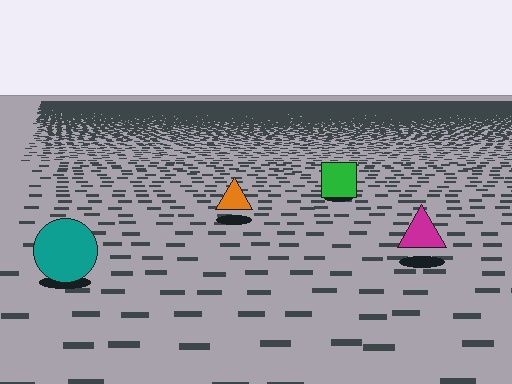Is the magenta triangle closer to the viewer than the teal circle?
No. The teal circle is closer — you can tell from the texture gradient: the ground texture is coarser near it.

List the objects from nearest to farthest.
From nearest to farthest: the teal circle, the magenta triangle, the orange triangle, the green square.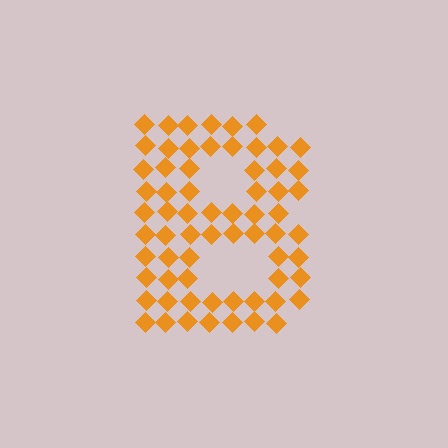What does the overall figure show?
The overall figure shows the letter B.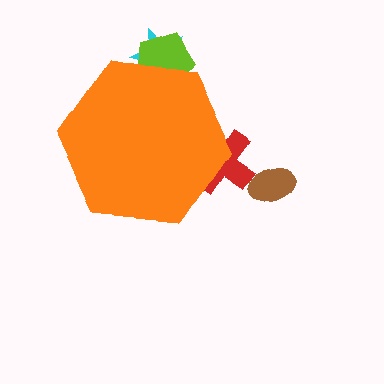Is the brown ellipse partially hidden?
No, the brown ellipse is fully visible.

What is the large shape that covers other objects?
An orange hexagon.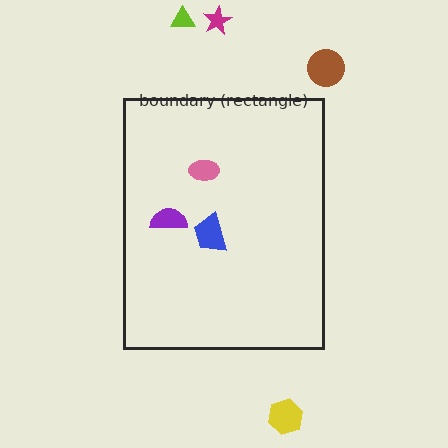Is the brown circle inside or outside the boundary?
Outside.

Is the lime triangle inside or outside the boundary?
Outside.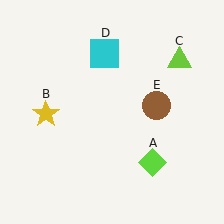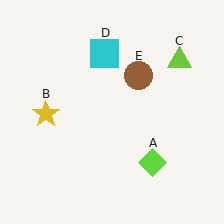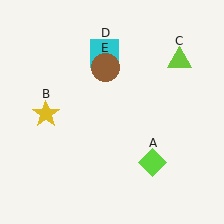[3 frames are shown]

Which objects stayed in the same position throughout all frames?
Lime diamond (object A) and yellow star (object B) and lime triangle (object C) and cyan square (object D) remained stationary.